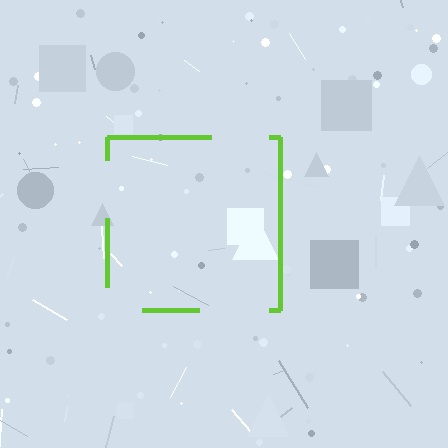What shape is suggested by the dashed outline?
The dashed outline suggests a square.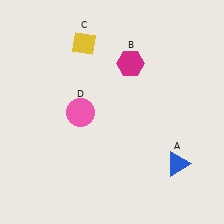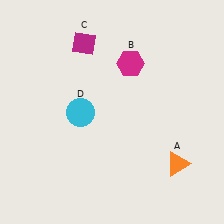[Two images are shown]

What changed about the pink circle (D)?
In Image 1, D is pink. In Image 2, it changed to cyan.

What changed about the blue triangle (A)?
In Image 1, A is blue. In Image 2, it changed to orange.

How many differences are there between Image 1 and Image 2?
There are 3 differences between the two images.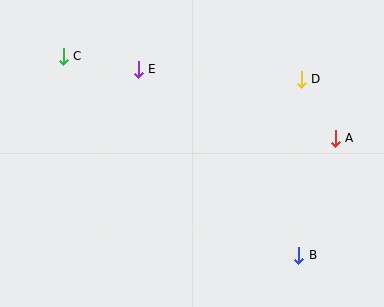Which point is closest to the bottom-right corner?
Point B is closest to the bottom-right corner.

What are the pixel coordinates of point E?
Point E is at (138, 69).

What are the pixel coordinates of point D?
Point D is at (301, 79).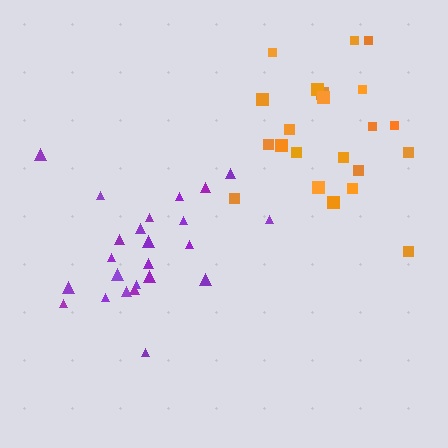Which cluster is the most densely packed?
Orange.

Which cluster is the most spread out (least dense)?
Purple.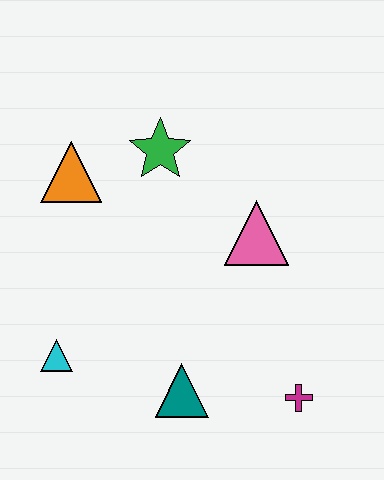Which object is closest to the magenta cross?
The teal triangle is closest to the magenta cross.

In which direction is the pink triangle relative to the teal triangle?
The pink triangle is above the teal triangle.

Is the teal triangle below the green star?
Yes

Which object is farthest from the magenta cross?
The orange triangle is farthest from the magenta cross.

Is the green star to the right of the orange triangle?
Yes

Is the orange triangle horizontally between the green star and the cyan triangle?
Yes